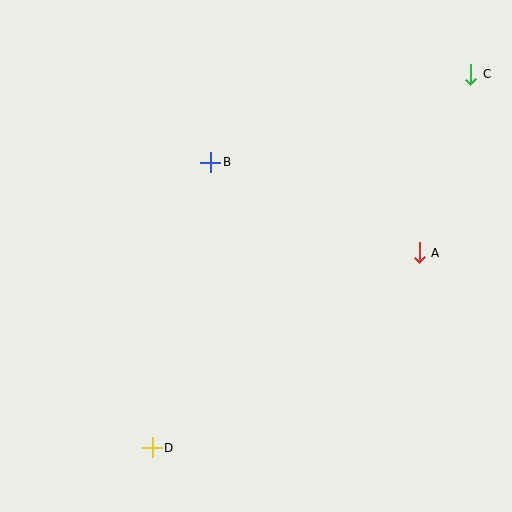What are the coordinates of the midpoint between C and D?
The midpoint between C and D is at (311, 261).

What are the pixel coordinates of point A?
Point A is at (419, 253).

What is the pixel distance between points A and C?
The distance between A and C is 186 pixels.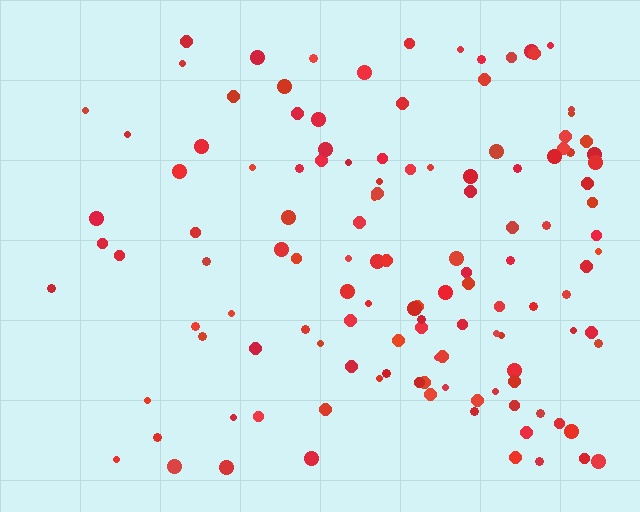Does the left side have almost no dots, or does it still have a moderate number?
Still a moderate number, just noticeably fewer than the right.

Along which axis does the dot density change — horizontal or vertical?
Horizontal.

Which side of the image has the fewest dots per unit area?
The left.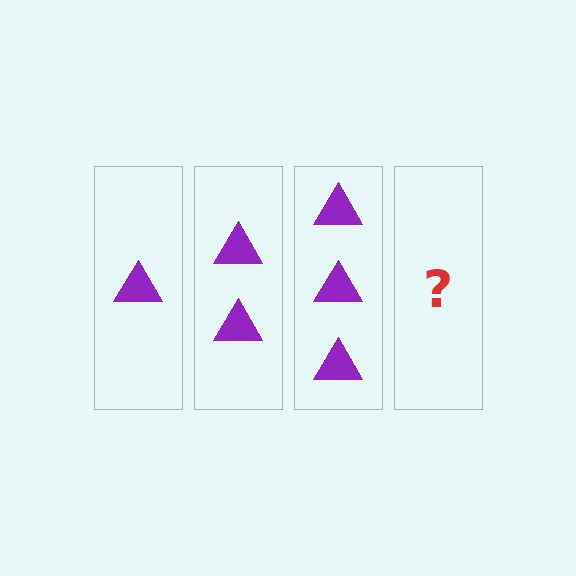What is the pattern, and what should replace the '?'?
The pattern is that each step adds one more triangle. The '?' should be 4 triangles.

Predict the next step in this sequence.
The next step is 4 triangles.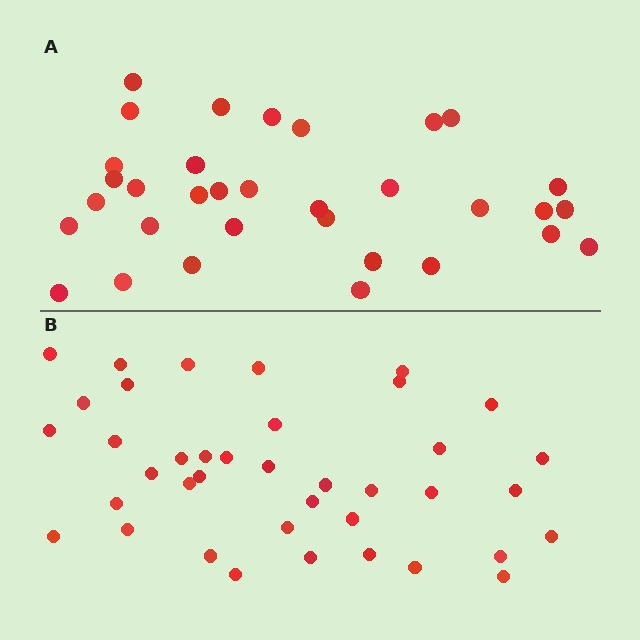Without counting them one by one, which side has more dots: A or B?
Region B (the bottom region) has more dots.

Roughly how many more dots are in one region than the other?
Region B has about 6 more dots than region A.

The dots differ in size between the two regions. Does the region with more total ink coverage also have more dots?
No. Region A has more total ink coverage because its dots are larger, but region B actually contains more individual dots. Total area can be misleading — the number of items is what matters here.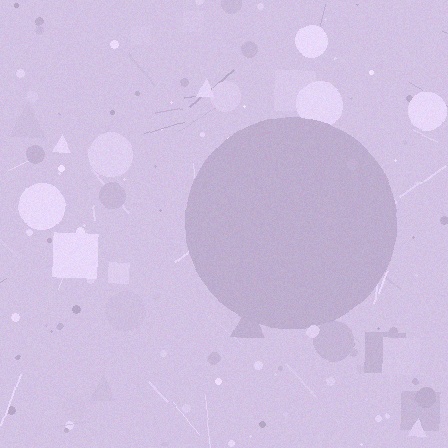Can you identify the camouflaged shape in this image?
The camouflaged shape is a circle.